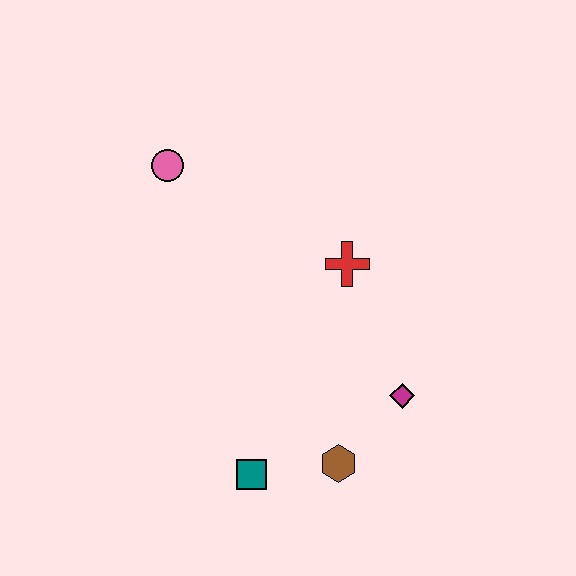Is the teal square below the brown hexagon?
Yes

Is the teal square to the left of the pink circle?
No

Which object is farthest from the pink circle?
The brown hexagon is farthest from the pink circle.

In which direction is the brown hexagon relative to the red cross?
The brown hexagon is below the red cross.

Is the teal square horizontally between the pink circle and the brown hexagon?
Yes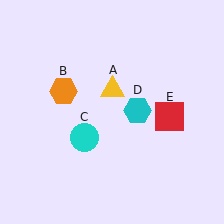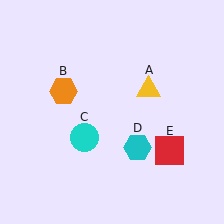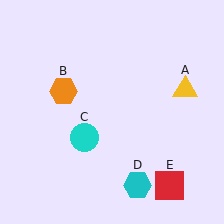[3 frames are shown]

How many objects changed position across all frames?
3 objects changed position: yellow triangle (object A), cyan hexagon (object D), red square (object E).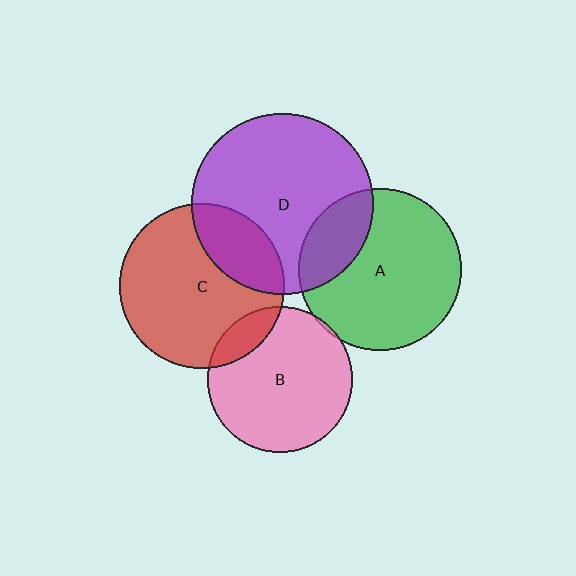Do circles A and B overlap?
Yes.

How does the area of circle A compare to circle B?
Approximately 1.3 times.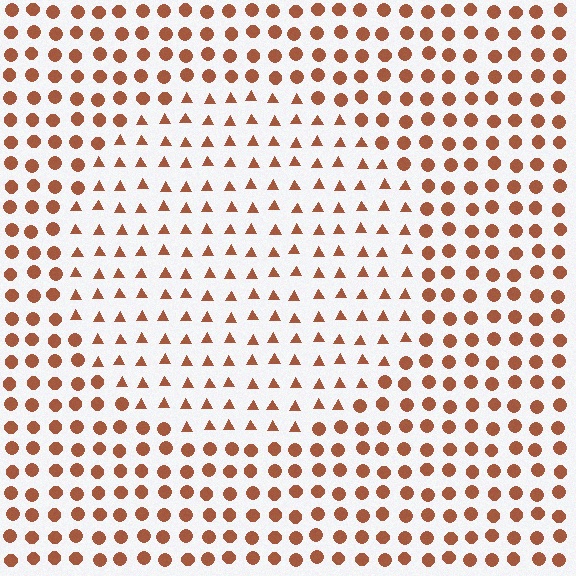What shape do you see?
I see a circle.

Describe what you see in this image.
The image is filled with small brown elements arranged in a uniform grid. A circle-shaped region contains triangles, while the surrounding area contains circles. The boundary is defined purely by the change in element shape.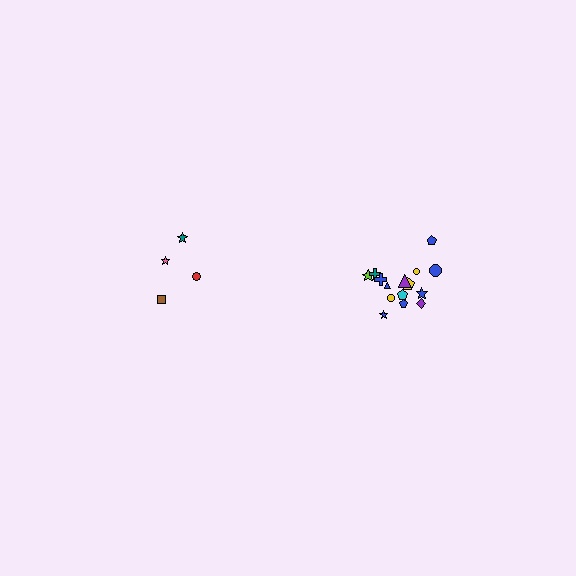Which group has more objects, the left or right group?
The right group.